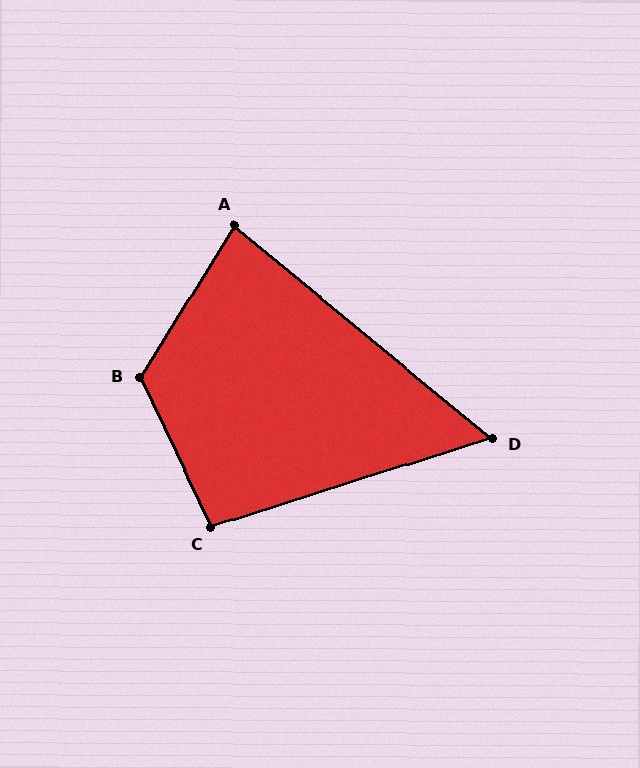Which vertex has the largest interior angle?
B, at approximately 123 degrees.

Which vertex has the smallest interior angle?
D, at approximately 57 degrees.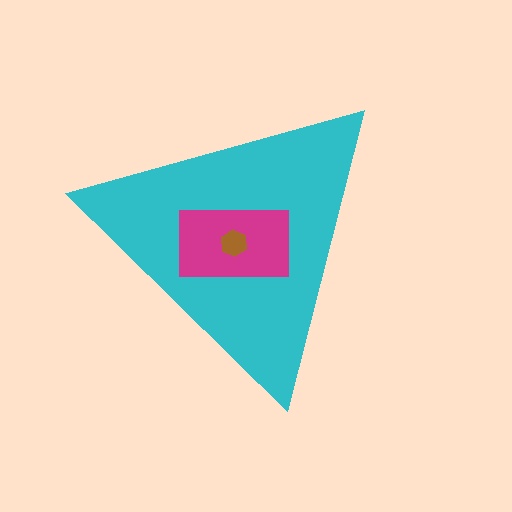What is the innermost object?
The brown hexagon.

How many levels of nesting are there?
3.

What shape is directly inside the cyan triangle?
The magenta rectangle.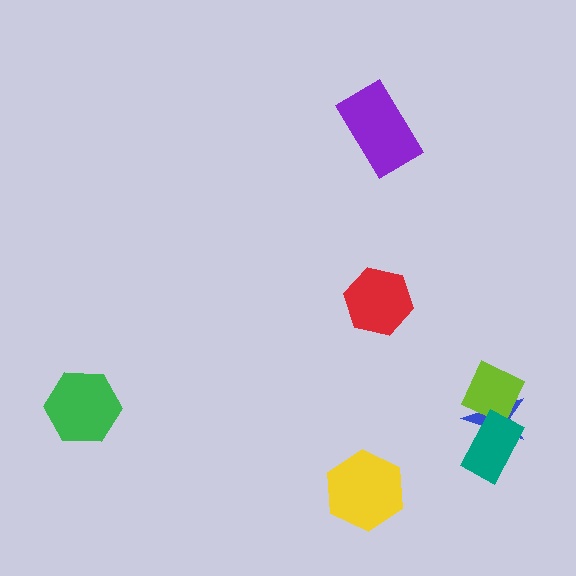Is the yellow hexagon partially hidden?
No, no other shape covers it.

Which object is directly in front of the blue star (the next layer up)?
The lime diamond is directly in front of the blue star.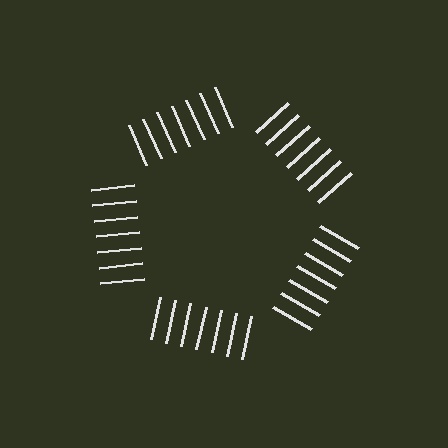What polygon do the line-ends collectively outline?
An illusory pentagon — the line segments terminate on its edges but no continuous stroke is drawn.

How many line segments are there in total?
35 — 7 along each of the 5 edges.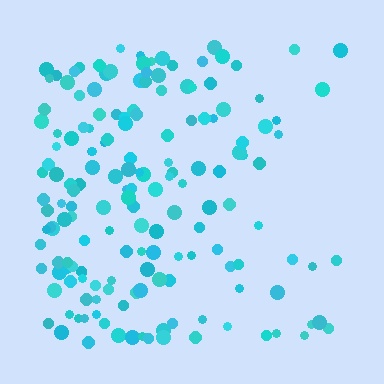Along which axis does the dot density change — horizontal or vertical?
Horizontal.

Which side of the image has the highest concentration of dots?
The left.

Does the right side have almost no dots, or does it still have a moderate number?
Still a moderate number, just noticeably fewer than the left.